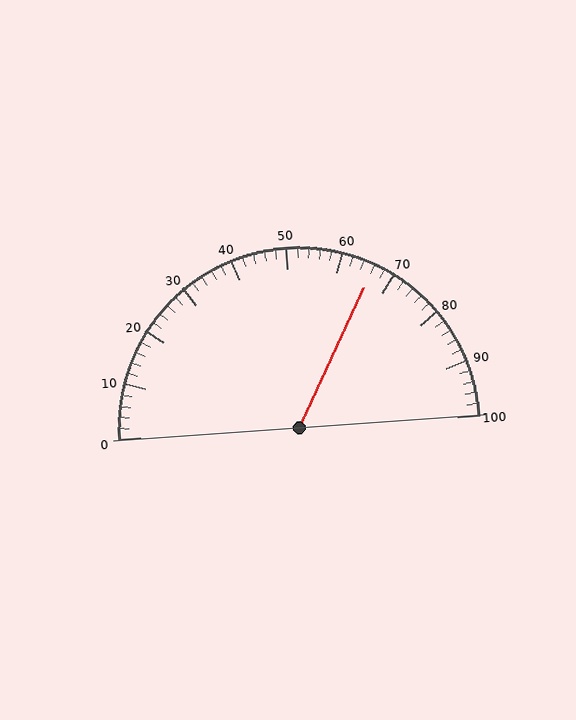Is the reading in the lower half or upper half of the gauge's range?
The reading is in the upper half of the range (0 to 100).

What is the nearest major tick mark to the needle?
The nearest major tick mark is 70.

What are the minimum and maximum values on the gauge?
The gauge ranges from 0 to 100.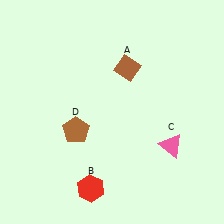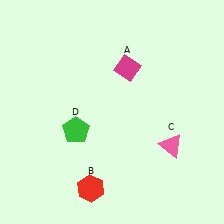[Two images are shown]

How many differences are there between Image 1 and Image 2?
There are 2 differences between the two images.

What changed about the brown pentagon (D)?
In Image 1, D is brown. In Image 2, it changed to green.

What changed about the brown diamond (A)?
In Image 1, A is brown. In Image 2, it changed to magenta.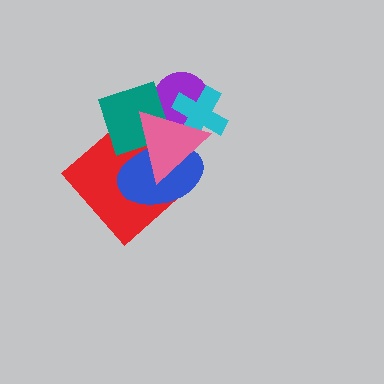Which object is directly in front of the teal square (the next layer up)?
The blue ellipse is directly in front of the teal square.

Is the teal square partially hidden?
Yes, it is partially covered by another shape.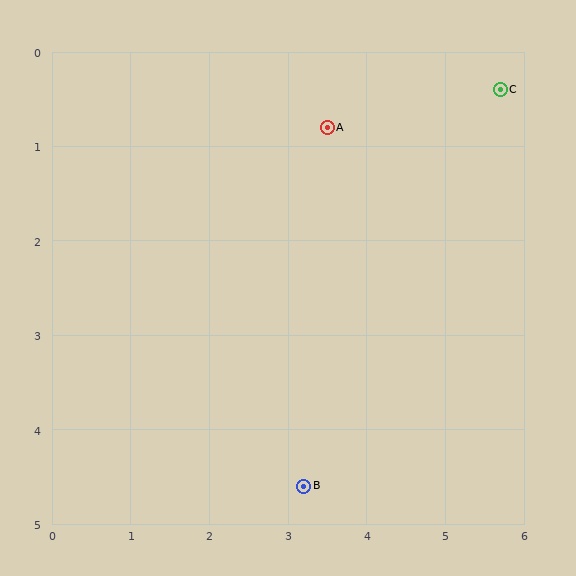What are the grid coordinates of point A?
Point A is at approximately (3.5, 0.8).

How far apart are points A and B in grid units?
Points A and B are about 3.8 grid units apart.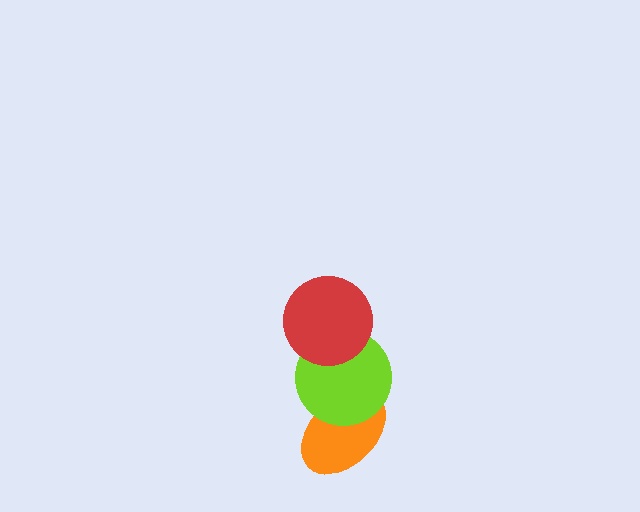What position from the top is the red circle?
The red circle is 1st from the top.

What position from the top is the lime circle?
The lime circle is 2nd from the top.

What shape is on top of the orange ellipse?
The lime circle is on top of the orange ellipse.